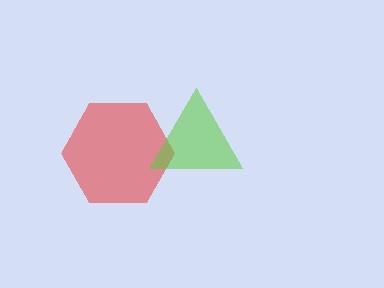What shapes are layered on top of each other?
The layered shapes are: a red hexagon, a lime triangle.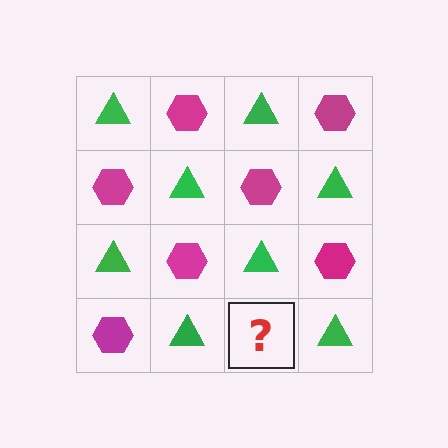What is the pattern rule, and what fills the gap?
The rule is that it alternates green triangle and magenta hexagon in a checkerboard pattern. The gap should be filled with a magenta hexagon.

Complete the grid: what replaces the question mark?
The question mark should be replaced with a magenta hexagon.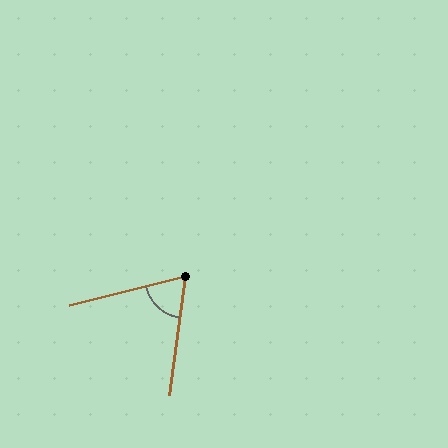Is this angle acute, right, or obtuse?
It is acute.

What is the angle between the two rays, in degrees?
Approximately 69 degrees.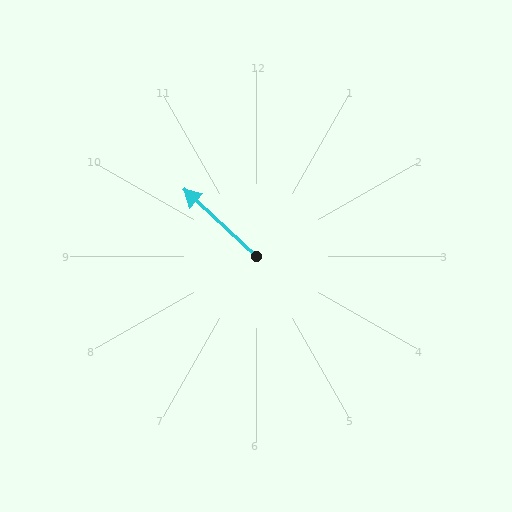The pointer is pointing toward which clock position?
Roughly 10 o'clock.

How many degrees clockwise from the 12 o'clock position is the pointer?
Approximately 313 degrees.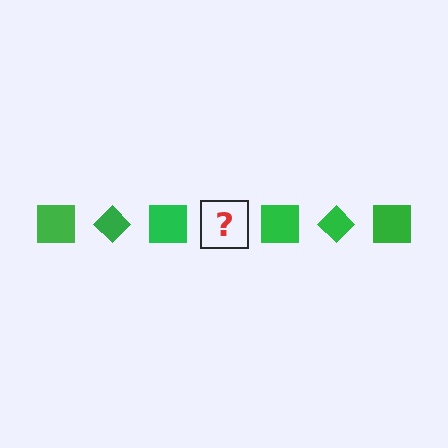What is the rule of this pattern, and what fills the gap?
The rule is that the pattern cycles through square, diamond shapes in green. The gap should be filled with a green diamond.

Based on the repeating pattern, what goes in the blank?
The blank should be a green diamond.